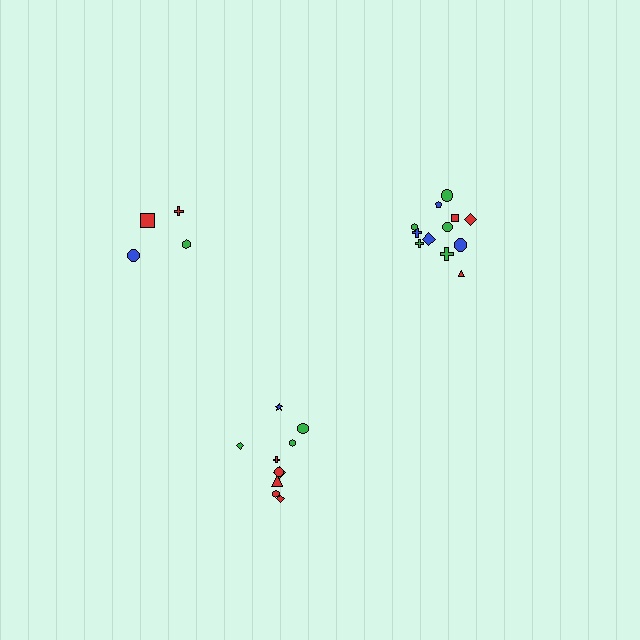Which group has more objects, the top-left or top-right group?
The top-right group.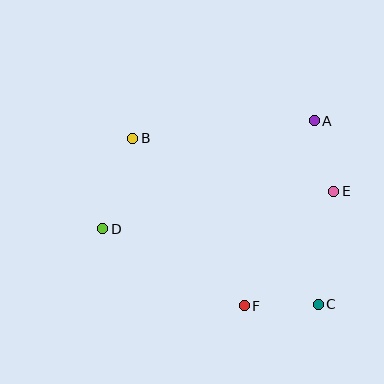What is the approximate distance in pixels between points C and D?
The distance between C and D is approximately 229 pixels.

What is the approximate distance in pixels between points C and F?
The distance between C and F is approximately 74 pixels.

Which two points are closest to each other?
Points A and E are closest to each other.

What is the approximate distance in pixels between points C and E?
The distance between C and E is approximately 114 pixels.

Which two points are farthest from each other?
Points B and C are farthest from each other.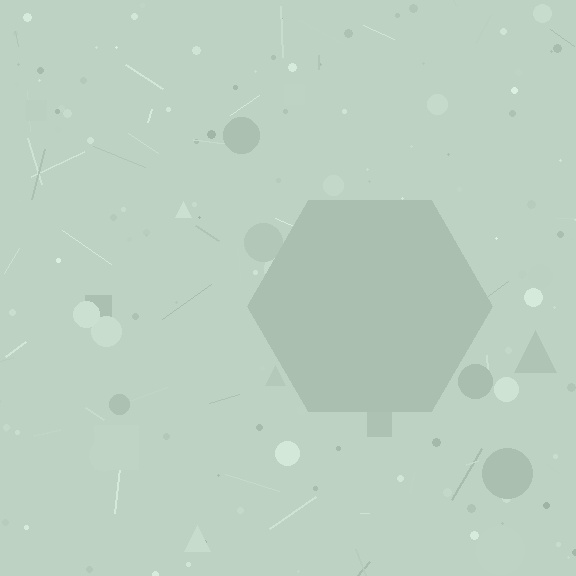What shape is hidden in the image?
A hexagon is hidden in the image.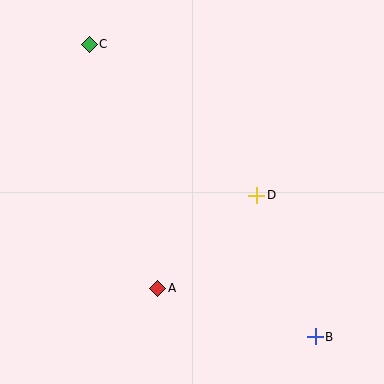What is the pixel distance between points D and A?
The distance between D and A is 135 pixels.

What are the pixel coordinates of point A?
Point A is at (158, 288).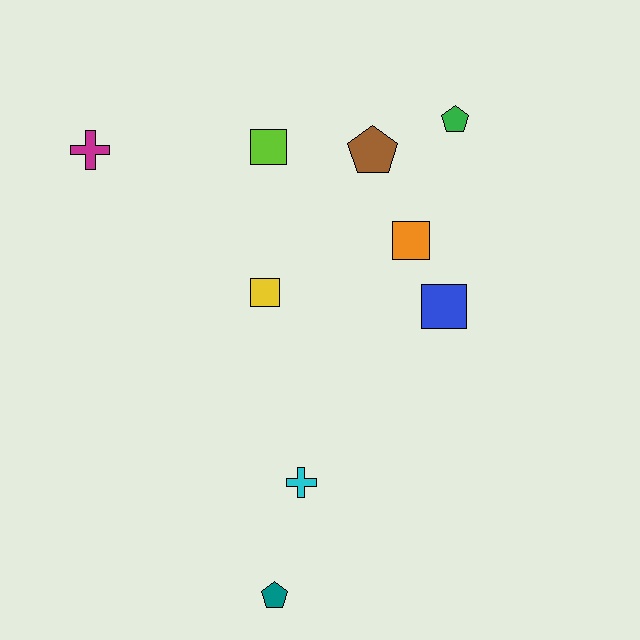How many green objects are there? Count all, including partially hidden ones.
There is 1 green object.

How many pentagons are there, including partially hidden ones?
There are 3 pentagons.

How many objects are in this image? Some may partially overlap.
There are 9 objects.